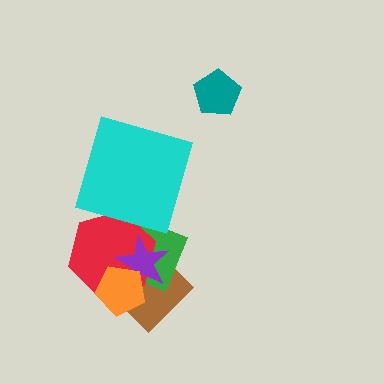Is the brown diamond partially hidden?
Yes, it is partially covered by another shape.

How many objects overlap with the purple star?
4 objects overlap with the purple star.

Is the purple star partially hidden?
Yes, it is partially covered by another shape.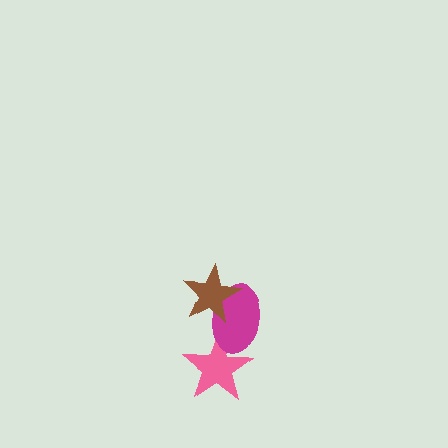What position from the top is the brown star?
The brown star is 1st from the top.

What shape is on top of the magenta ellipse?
The brown star is on top of the magenta ellipse.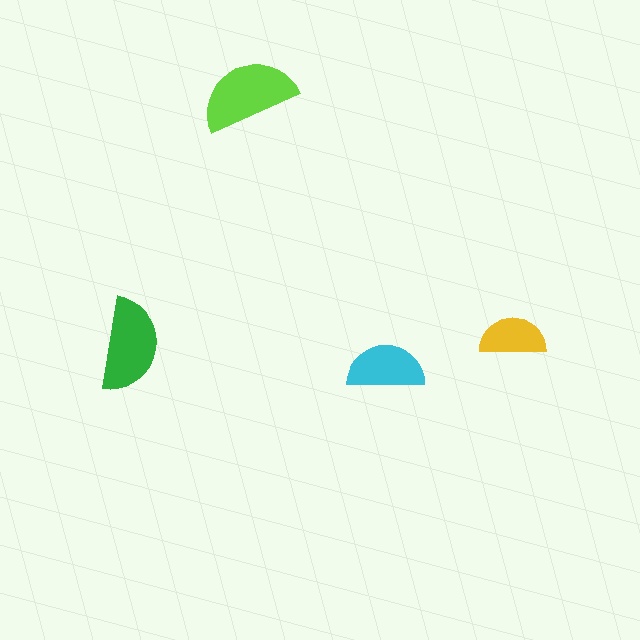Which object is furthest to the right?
The yellow semicircle is rightmost.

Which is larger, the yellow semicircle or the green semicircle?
The green one.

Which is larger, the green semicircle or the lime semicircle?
The lime one.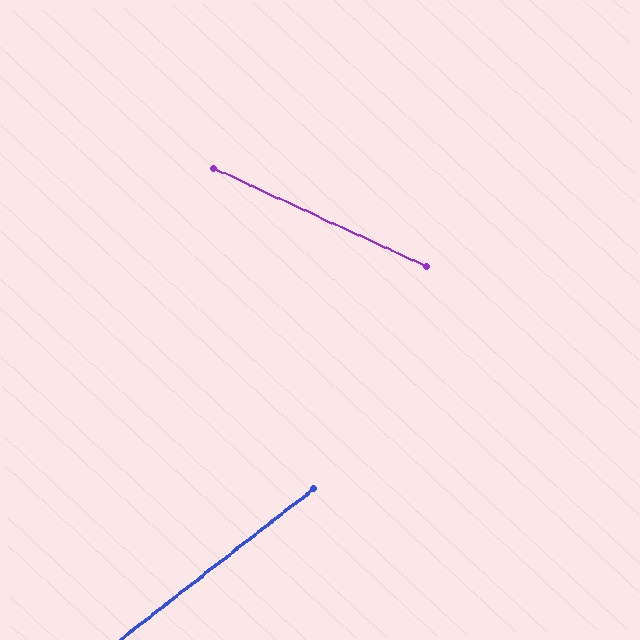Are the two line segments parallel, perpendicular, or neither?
Neither parallel nor perpendicular — they differ by about 63°.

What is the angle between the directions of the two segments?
Approximately 63 degrees.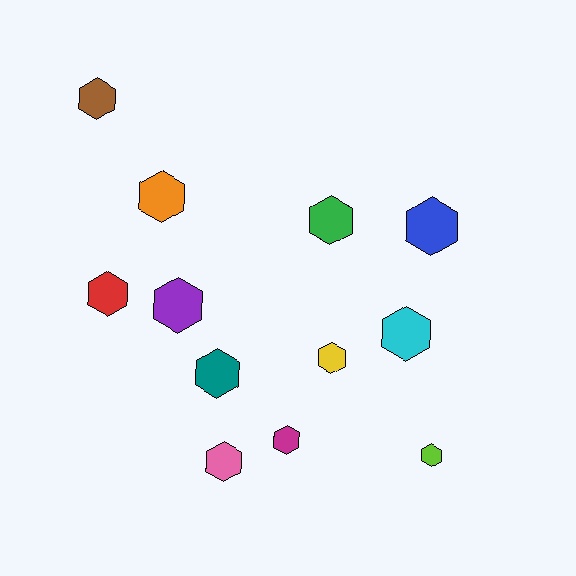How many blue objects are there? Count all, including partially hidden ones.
There is 1 blue object.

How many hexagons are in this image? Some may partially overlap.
There are 12 hexagons.